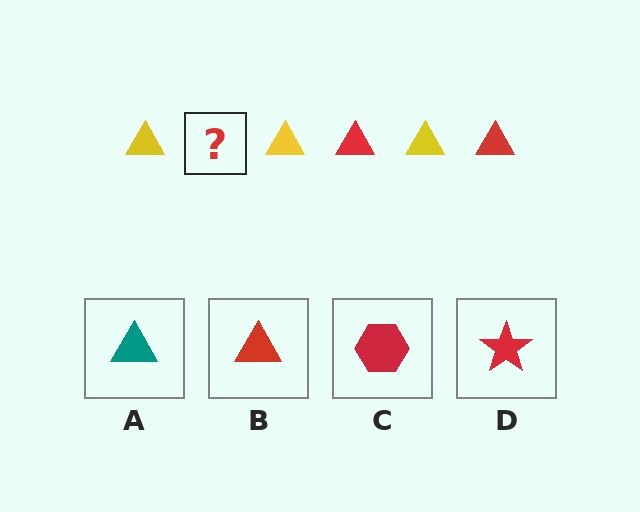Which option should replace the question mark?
Option B.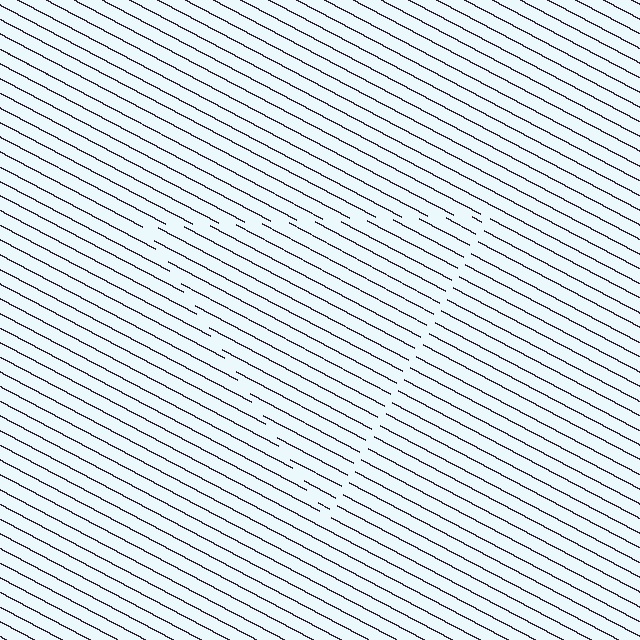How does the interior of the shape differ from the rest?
The interior of the shape contains the same grating, shifted by half a period — the contour is defined by the phase discontinuity where line-ends from the inner and outer gratings abut.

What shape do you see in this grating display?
An illusory triangle. The interior of the shape contains the same grating, shifted by half a period — the contour is defined by the phase discontinuity where line-ends from the inner and outer gratings abut.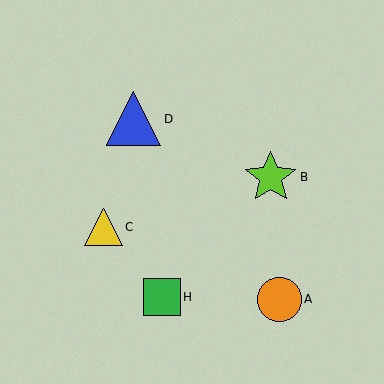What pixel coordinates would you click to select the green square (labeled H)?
Click at (162, 297) to select the green square H.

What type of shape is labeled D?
Shape D is a blue triangle.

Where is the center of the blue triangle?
The center of the blue triangle is at (134, 119).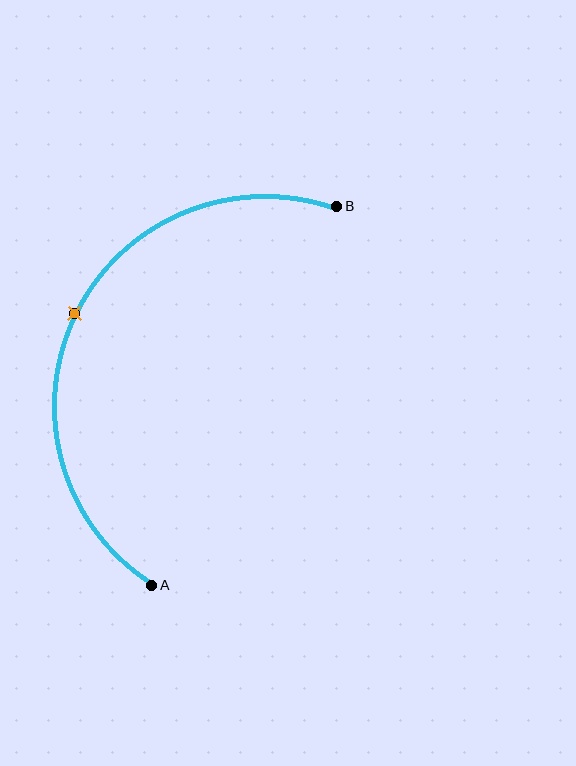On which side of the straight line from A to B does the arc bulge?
The arc bulges to the left of the straight line connecting A and B.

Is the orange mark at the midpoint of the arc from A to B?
Yes. The orange mark lies on the arc at equal arc-length from both A and B — it is the arc midpoint.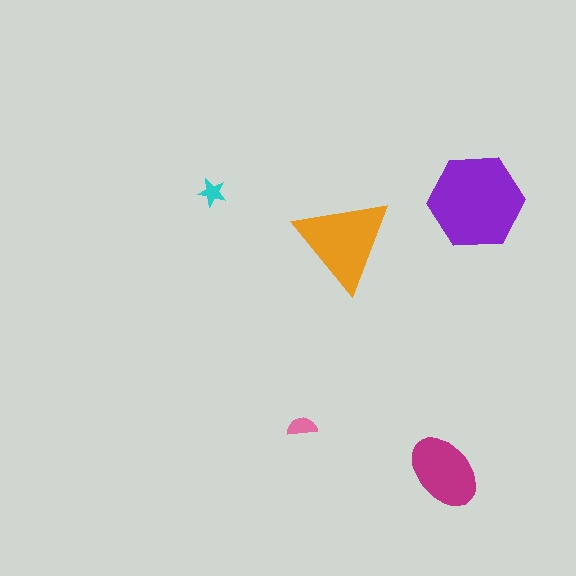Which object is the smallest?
The cyan star.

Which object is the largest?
The purple hexagon.